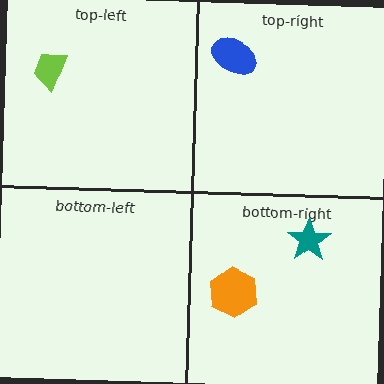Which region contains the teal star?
The bottom-right region.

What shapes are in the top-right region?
The blue ellipse.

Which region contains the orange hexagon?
The bottom-right region.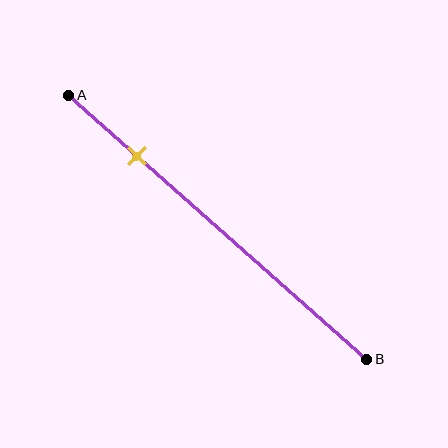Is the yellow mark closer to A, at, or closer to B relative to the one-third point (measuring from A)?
The yellow mark is closer to point A than the one-third point of segment AB.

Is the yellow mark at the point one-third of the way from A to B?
No, the mark is at about 25% from A, not at the 33% one-third point.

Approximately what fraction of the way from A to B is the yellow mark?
The yellow mark is approximately 25% of the way from A to B.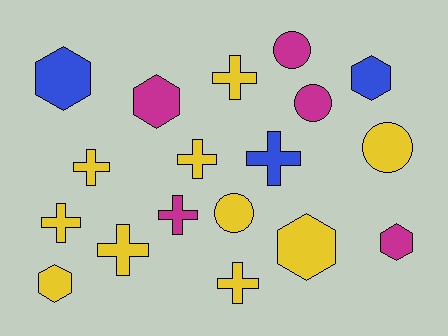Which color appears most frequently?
Yellow, with 10 objects.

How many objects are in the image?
There are 18 objects.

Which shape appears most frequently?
Cross, with 8 objects.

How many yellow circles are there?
There are 2 yellow circles.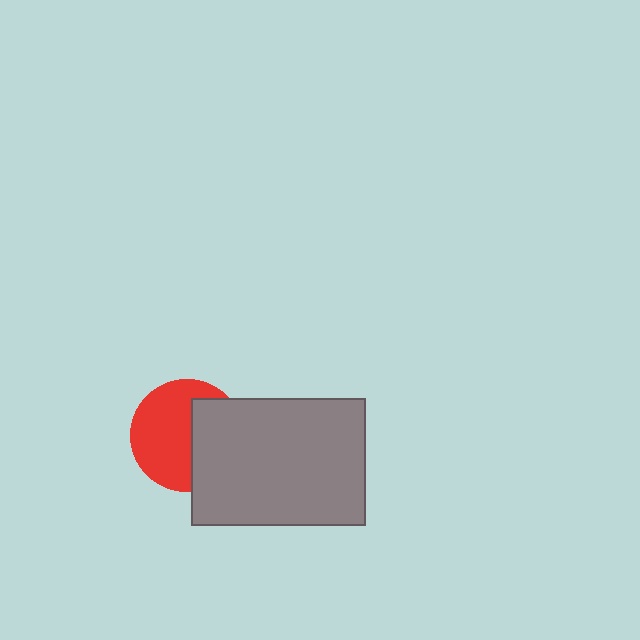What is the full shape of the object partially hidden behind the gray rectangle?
The partially hidden object is a red circle.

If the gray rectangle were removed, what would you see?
You would see the complete red circle.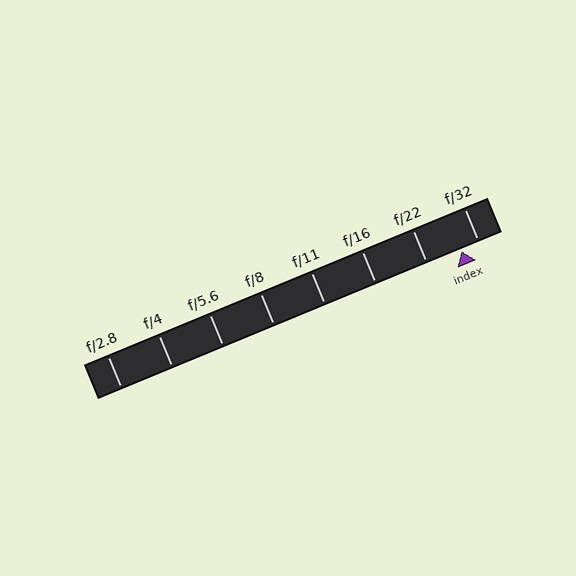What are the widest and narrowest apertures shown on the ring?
The widest aperture shown is f/2.8 and the narrowest is f/32.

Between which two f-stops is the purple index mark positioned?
The index mark is between f/22 and f/32.